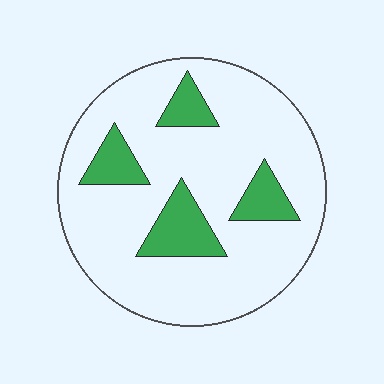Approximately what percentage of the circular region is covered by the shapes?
Approximately 20%.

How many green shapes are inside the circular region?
4.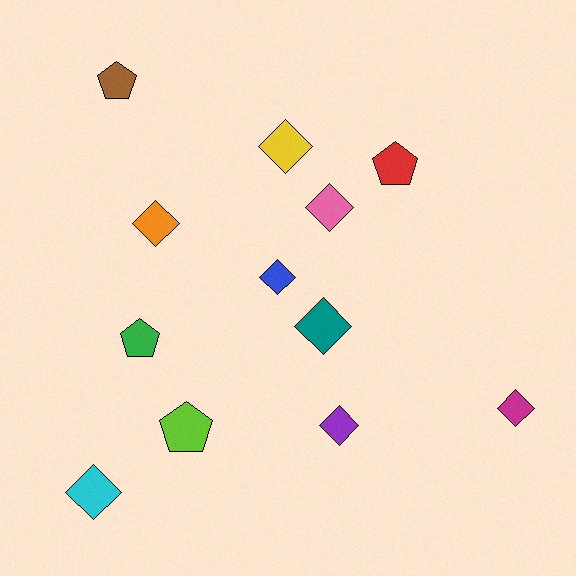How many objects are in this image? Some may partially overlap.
There are 12 objects.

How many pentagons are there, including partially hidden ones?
There are 4 pentagons.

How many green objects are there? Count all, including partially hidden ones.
There is 1 green object.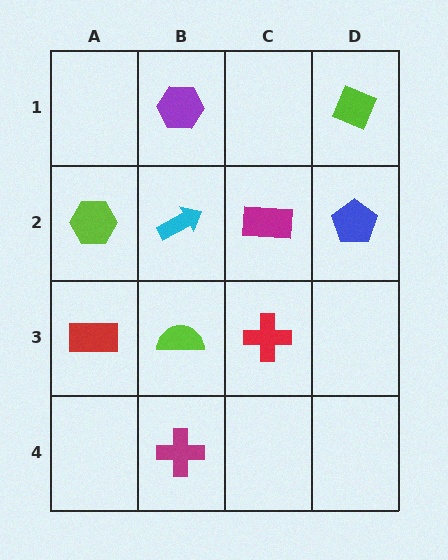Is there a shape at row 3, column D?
No, that cell is empty.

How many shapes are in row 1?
2 shapes.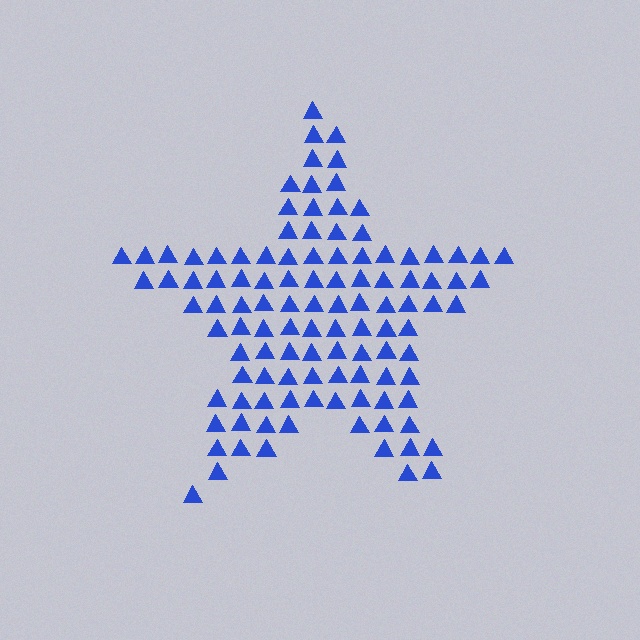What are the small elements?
The small elements are triangles.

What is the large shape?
The large shape is a star.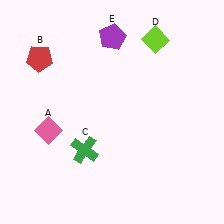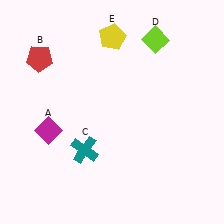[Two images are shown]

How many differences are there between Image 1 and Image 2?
There are 3 differences between the two images.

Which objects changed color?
A changed from pink to magenta. C changed from green to teal. E changed from purple to yellow.